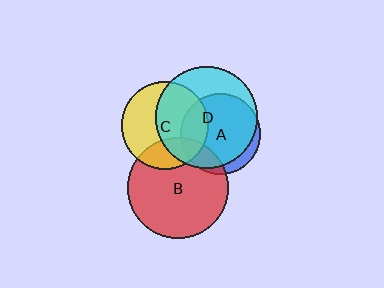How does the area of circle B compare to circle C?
Approximately 1.3 times.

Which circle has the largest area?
Circle D (cyan).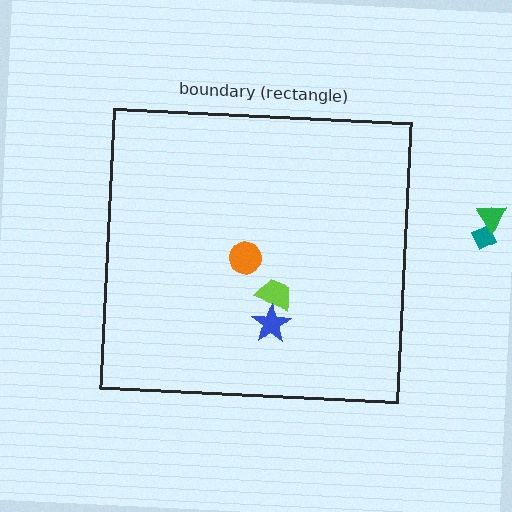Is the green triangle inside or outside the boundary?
Outside.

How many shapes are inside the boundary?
3 inside, 2 outside.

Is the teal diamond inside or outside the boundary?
Outside.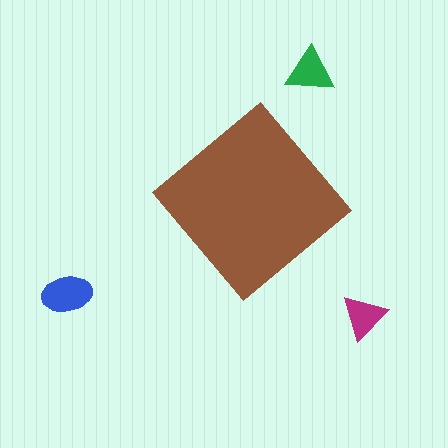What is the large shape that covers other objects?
A brown diamond.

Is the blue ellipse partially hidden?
No, the blue ellipse is fully visible.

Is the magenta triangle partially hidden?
No, the magenta triangle is fully visible.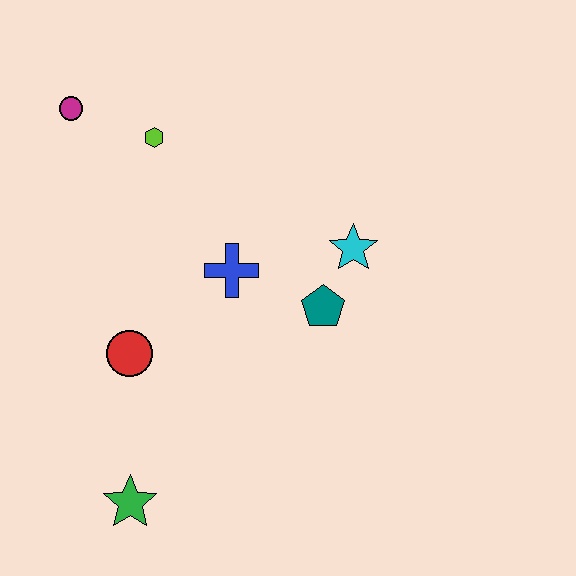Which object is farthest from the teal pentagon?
The magenta circle is farthest from the teal pentagon.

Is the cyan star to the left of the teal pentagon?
No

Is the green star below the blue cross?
Yes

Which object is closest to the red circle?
The blue cross is closest to the red circle.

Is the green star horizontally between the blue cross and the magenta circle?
Yes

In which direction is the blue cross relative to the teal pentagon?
The blue cross is to the left of the teal pentagon.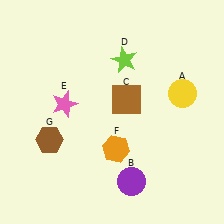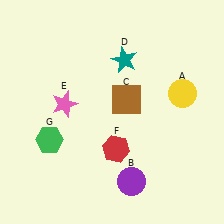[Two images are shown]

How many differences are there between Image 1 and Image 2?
There are 3 differences between the two images.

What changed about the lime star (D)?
In Image 1, D is lime. In Image 2, it changed to teal.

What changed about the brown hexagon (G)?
In Image 1, G is brown. In Image 2, it changed to green.